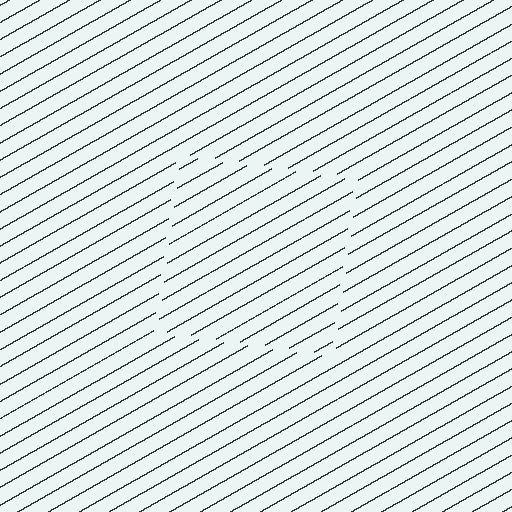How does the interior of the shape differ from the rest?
The interior of the shape contains the same grating, shifted by half a period — the contour is defined by the phase discontinuity where line-ends from the inner and outer gratings abut.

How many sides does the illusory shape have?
4 sides — the line-ends trace a square.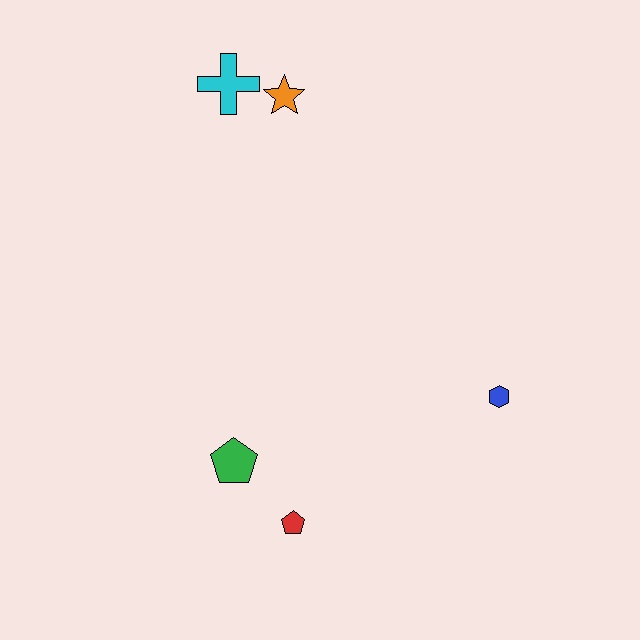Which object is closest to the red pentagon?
The green pentagon is closest to the red pentagon.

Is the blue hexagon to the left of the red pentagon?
No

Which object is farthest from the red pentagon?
The cyan cross is farthest from the red pentagon.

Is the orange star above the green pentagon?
Yes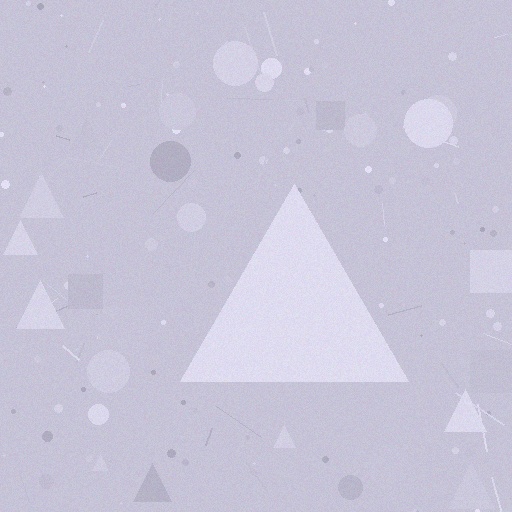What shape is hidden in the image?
A triangle is hidden in the image.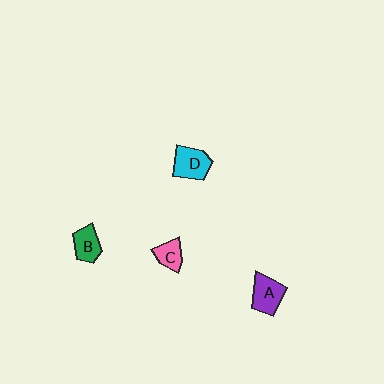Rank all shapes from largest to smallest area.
From largest to smallest: D (cyan), A (purple), B (green), C (pink).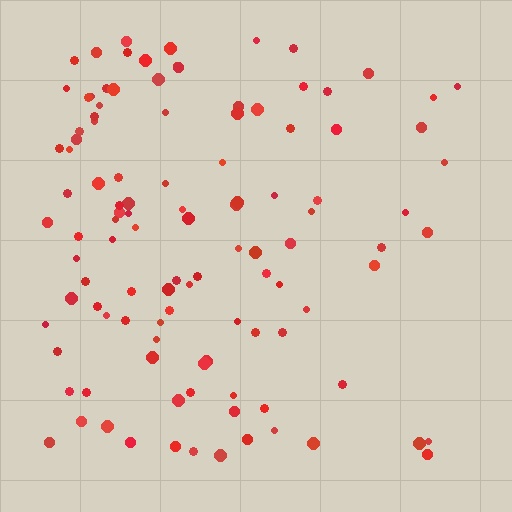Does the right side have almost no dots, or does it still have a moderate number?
Still a moderate number, just noticeably fewer than the left.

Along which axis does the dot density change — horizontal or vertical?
Horizontal.